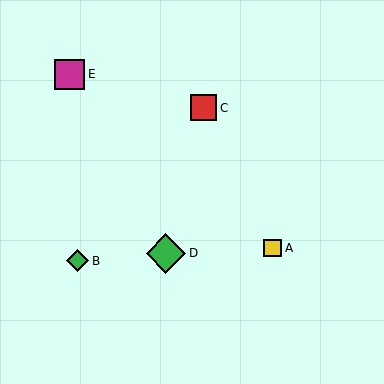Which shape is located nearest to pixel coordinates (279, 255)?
The yellow square (labeled A) at (273, 248) is nearest to that location.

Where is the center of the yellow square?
The center of the yellow square is at (273, 248).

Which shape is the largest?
The green diamond (labeled D) is the largest.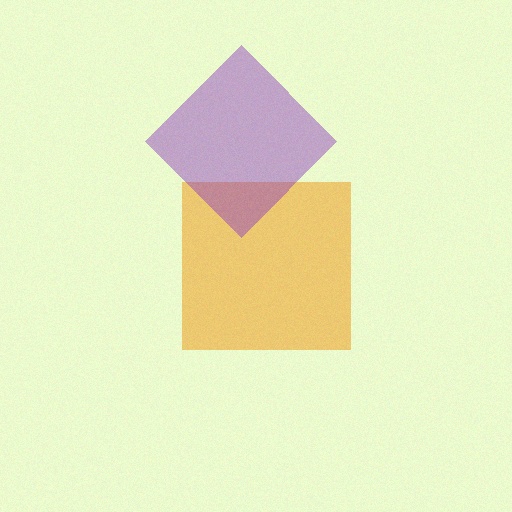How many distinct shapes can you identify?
There are 2 distinct shapes: an orange square, a purple diamond.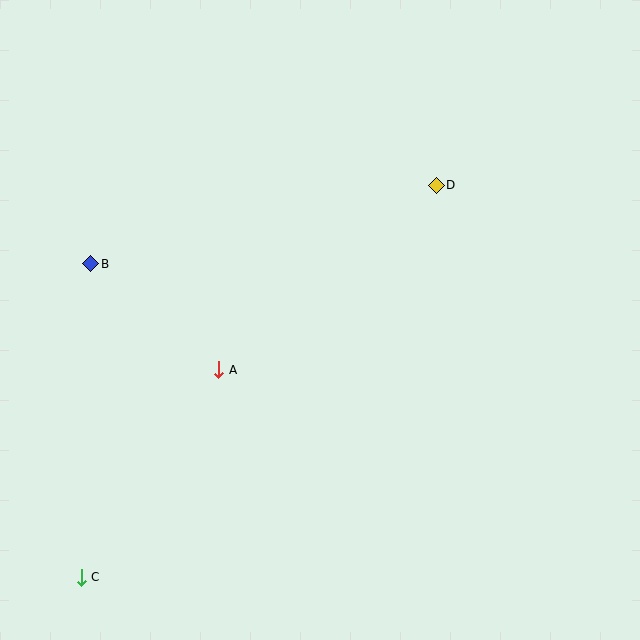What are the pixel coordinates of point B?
Point B is at (91, 264).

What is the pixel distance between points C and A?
The distance between C and A is 249 pixels.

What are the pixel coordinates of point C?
Point C is at (81, 577).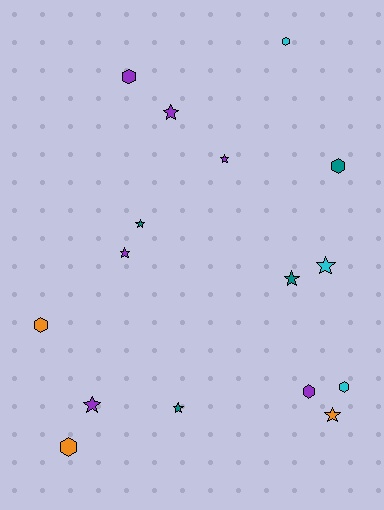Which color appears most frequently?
Purple, with 6 objects.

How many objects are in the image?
There are 16 objects.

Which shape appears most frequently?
Star, with 9 objects.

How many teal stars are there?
There are 3 teal stars.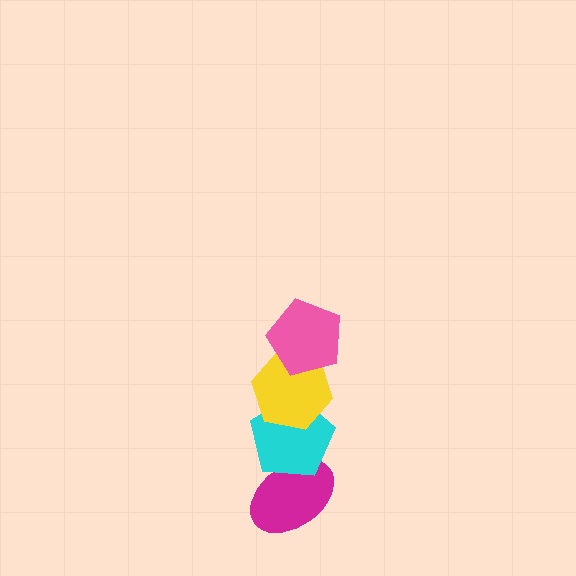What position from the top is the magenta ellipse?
The magenta ellipse is 4th from the top.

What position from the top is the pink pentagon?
The pink pentagon is 1st from the top.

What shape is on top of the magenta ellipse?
The cyan pentagon is on top of the magenta ellipse.